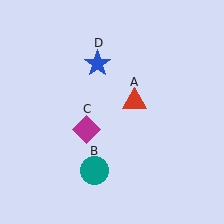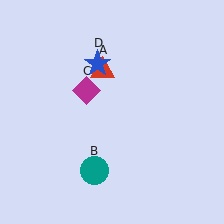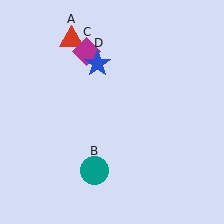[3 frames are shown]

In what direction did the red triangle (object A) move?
The red triangle (object A) moved up and to the left.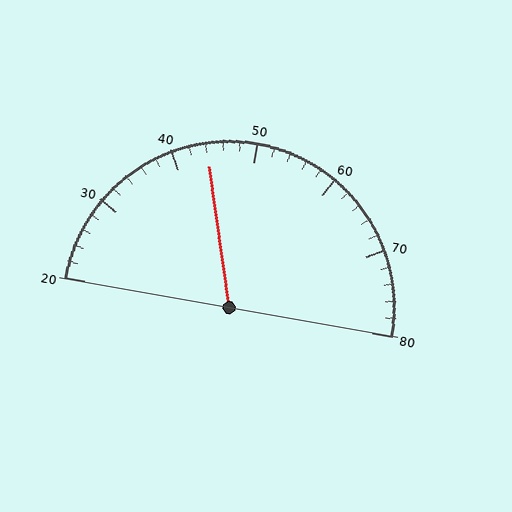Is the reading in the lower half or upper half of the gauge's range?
The reading is in the lower half of the range (20 to 80).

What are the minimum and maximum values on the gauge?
The gauge ranges from 20 to 80.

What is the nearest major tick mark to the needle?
The nearest major tick mark is 40.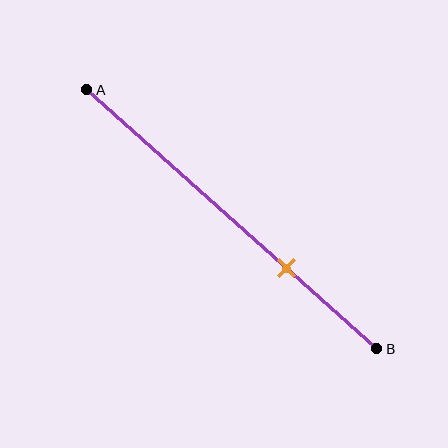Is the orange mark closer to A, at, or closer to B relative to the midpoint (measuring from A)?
The orange mark is closer to point B than the midpoint of segment AB.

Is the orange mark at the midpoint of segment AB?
No, the mark is at about 70% from A, not at the 50% midpoint.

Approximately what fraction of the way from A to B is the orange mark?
The orange mark is approximately 70% of the way from A to B.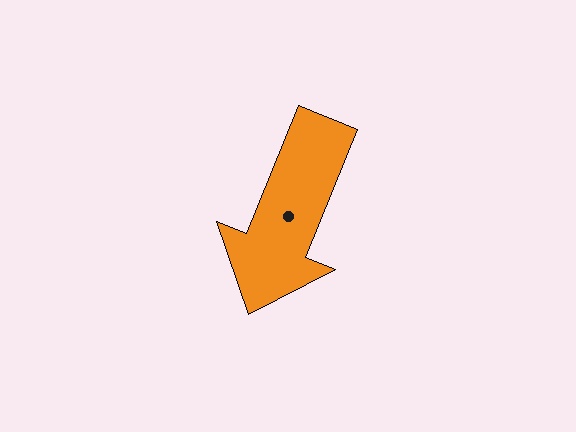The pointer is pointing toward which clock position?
Roughly 7 o'clock.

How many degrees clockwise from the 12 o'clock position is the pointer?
Approximately 202 degrees.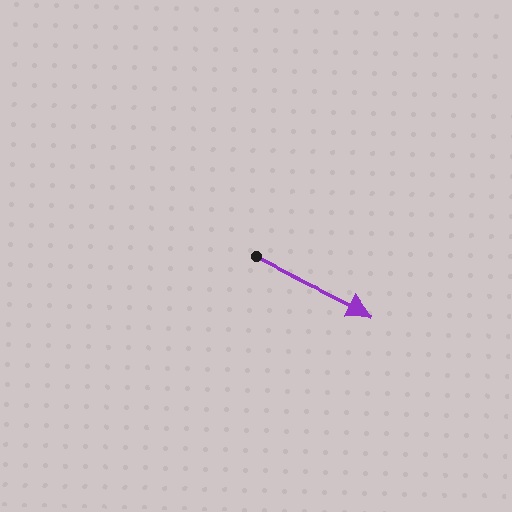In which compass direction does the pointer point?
Southeast.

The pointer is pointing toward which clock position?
Roughly 4 o'clock.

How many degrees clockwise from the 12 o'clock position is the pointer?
Approximately 116 degrees.